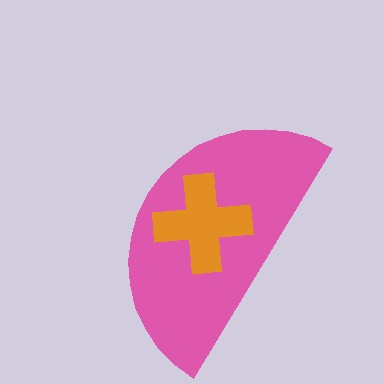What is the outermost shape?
The pink semicircle.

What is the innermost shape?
The orange cross.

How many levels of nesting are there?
2.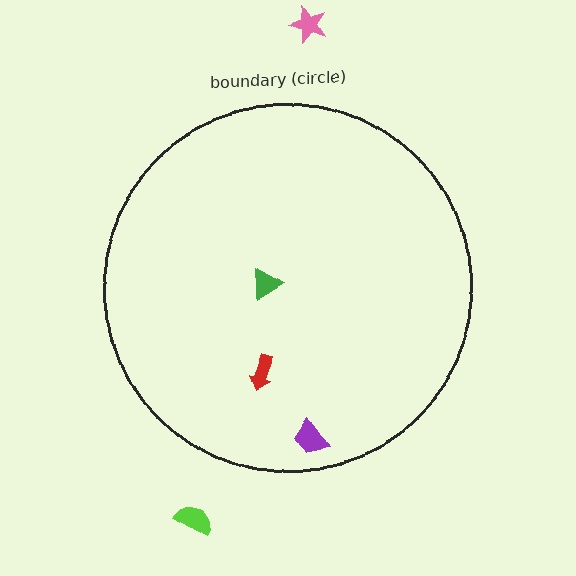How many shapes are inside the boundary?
3 inside, 2 outside.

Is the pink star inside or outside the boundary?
Outside.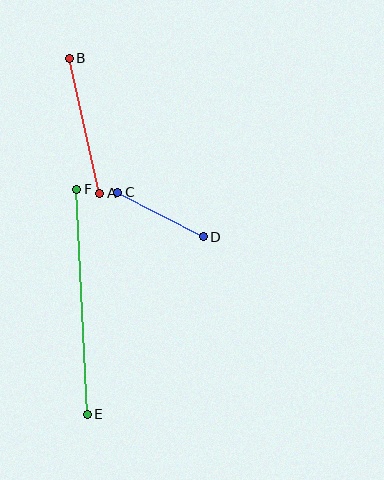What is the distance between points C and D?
The distance is approximately 96 pixels.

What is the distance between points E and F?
The distance is approximately 225 pixels.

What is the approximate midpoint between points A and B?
The midpoint is at approximately (84, 126) pixels.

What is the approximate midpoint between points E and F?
The midpoint is at approximately (82, 302) pixels.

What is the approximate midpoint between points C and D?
The midpoint is at approximately (161, 214) pixels.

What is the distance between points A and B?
The distance is approximately 138 pixels.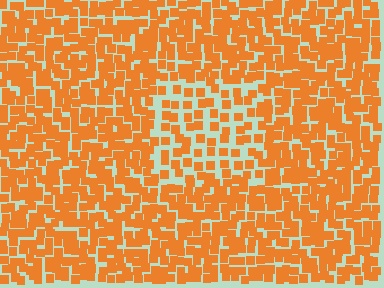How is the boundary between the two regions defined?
The boundary is defined by a change in element density (approximately 1.9x ratio). All elements are the same color, size, and shape.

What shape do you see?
I see a rectangle.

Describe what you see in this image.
The image contains small orange elements arranged at two different densities. A rectangle-shaped region is visible where the elements are less densely packed than the surrounding area.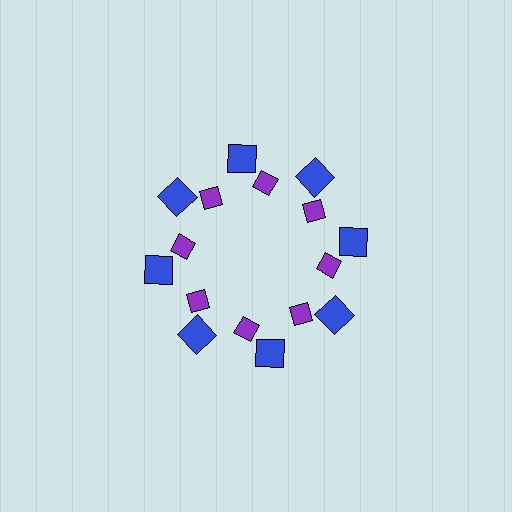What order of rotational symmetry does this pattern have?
This pattern has 8-fold rotational symmetry.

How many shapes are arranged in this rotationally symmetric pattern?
There are 16 shapes, arranged in 8 groups of 2.